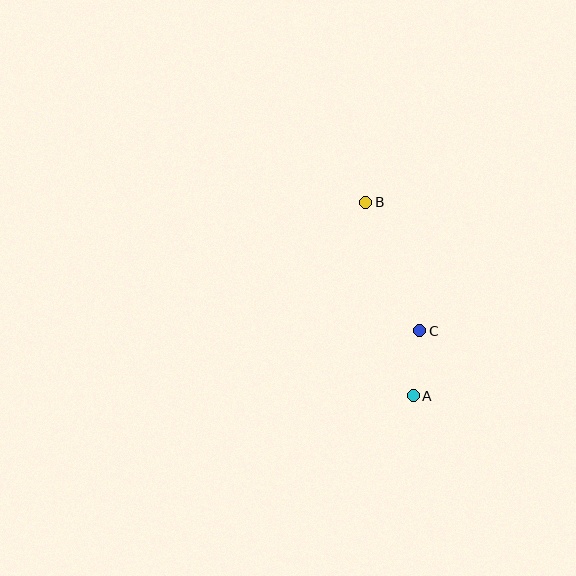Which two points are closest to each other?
Points A and C are closest to each other.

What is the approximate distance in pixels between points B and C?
The distance between B and C is approximately 139 pixels.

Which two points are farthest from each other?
Points A and B are farthest from each other.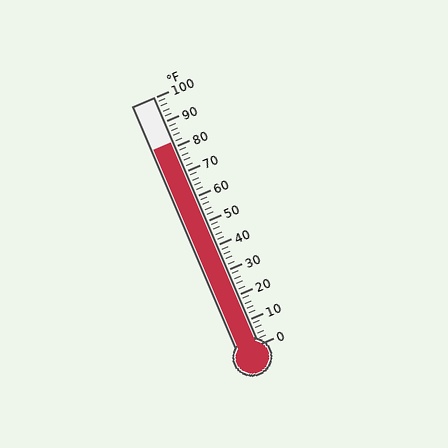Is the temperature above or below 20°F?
The temperature is above 20°F.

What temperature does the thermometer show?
The thermometer shows approximately 82°F.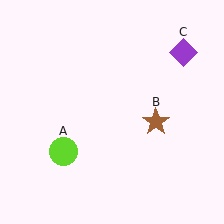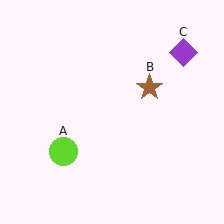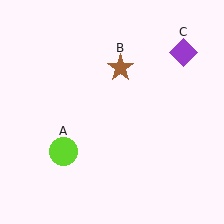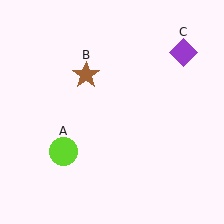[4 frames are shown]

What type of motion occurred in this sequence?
The brown star (object B) rotated counterclockwise around the center of the scene.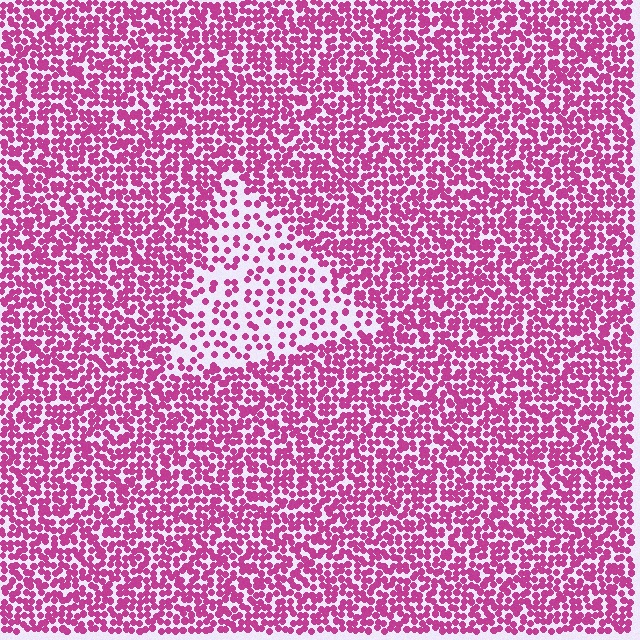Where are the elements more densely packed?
The elements are more densely packed outside the triangle boundary.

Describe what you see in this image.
The image contains small magenta elements arranged at two different densities. A triangle-shaped region is visible where the elements are less densely packed than the surrounding area.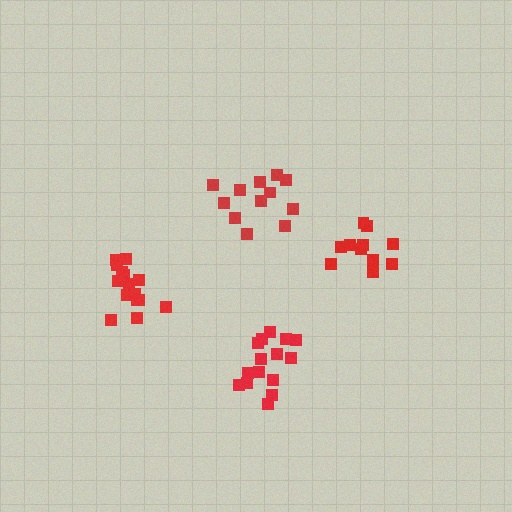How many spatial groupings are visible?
There are 4 spatial groupings.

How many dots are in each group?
Group 1: 12 dots, Group 2: 11 dots, Group 3: 15 dots, Group 4: 15 dots (53 total).